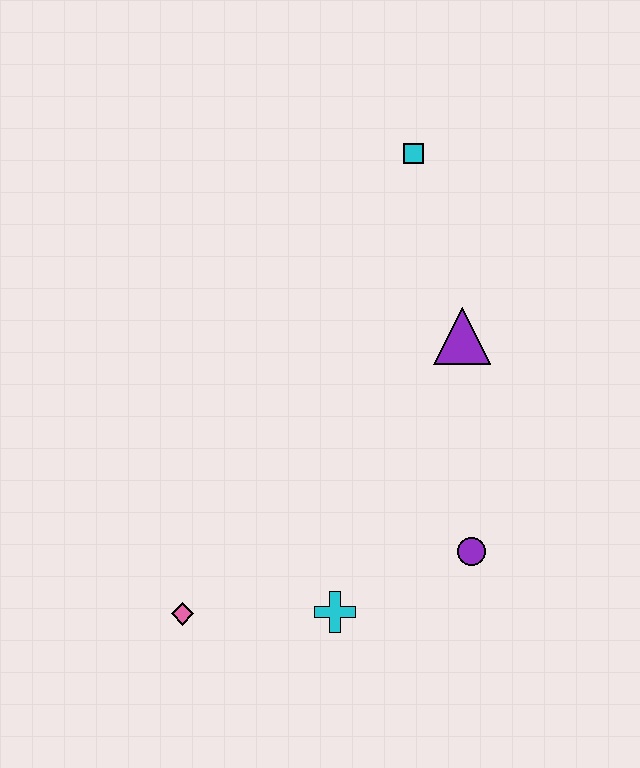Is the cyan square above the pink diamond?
Yes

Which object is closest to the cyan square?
The purple triangle is closest to the cyan square.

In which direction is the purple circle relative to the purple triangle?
The purple circle is below the purple triangle.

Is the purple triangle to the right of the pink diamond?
Yes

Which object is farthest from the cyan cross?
The cyan square is farthest from the cyan cross.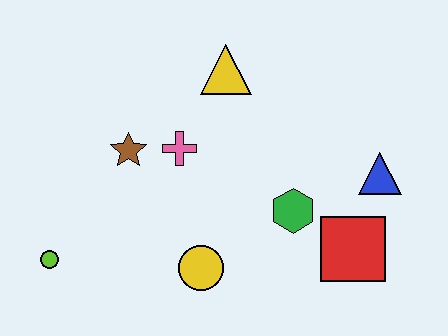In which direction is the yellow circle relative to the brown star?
The yellow circle is below the brown star.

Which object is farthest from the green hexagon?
The lime circle is farthest from the green hexagon.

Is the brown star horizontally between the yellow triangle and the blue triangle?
No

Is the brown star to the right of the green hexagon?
No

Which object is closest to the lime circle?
The brown star is closest to the lime circle.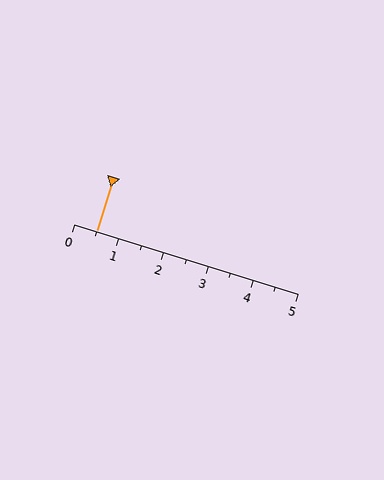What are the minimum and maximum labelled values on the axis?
The axis runs from 0 to 5.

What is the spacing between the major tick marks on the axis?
The major ticks are spaced 1 apart.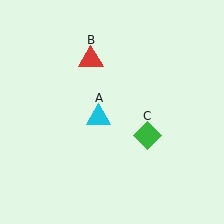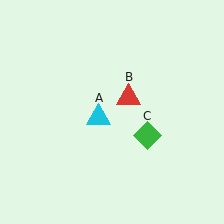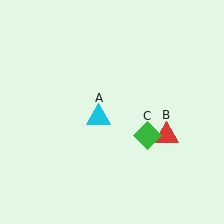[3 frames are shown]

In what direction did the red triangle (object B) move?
The red triangle (object B) moved down and to the right.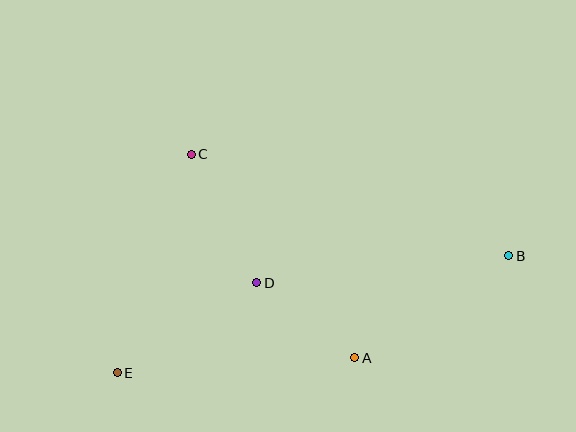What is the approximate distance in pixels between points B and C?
The distance between B and C is approximately 333 pixels.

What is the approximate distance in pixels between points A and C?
The distance between A and C is approximately 261 pixels.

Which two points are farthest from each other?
Points B and E are farthest from each other.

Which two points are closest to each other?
Points A and D are closest to each other.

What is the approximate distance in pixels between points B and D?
The distance between B and D is approximately 253 pixels.